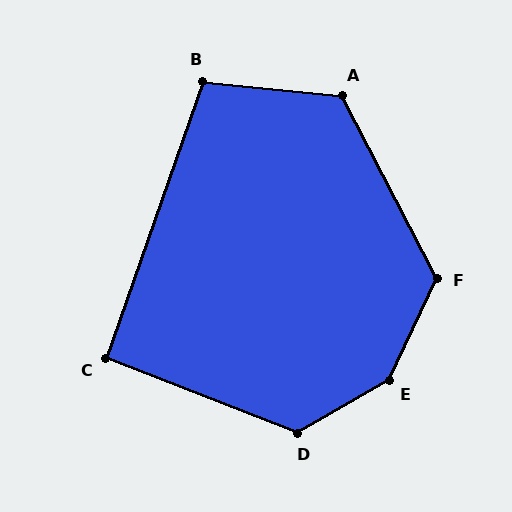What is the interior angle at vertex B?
Approximately 104 degrees (obtuse).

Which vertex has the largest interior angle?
E, at approximately 145 degrees.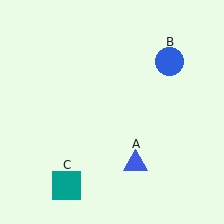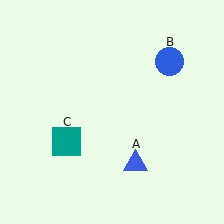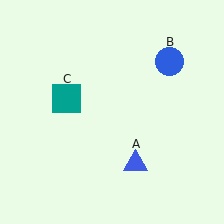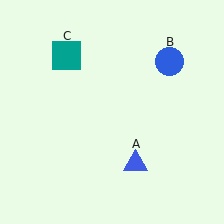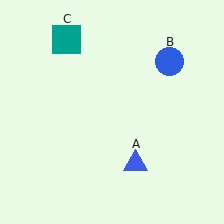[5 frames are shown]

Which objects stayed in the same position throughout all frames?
Blue triangle (object A) and blue circle (object B) remained stationary.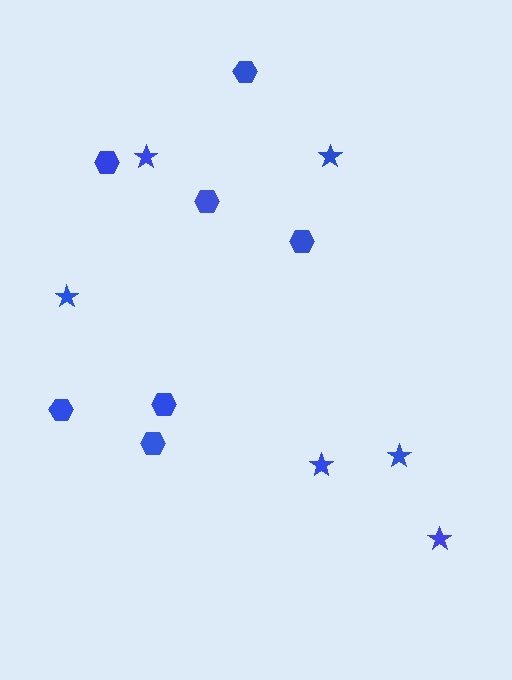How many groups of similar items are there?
There are 2 groups: one group of stars (6) and one group of hexagons (7).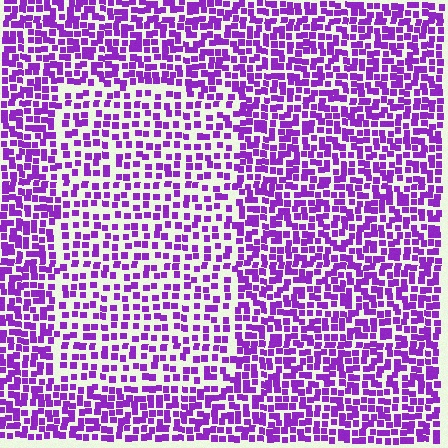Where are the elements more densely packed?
The elements are more densely packed outside the rectangle boundary.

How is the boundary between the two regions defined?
The boundary is defined by a change in element density (approximately 1.6x ratio). All elements are the same color, size, and shape.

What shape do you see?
I see a rectangle.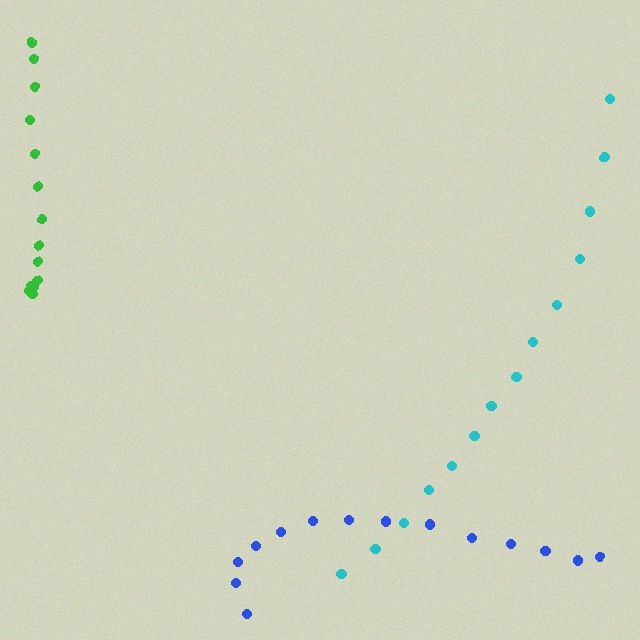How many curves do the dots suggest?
There are 3 distinct paths.